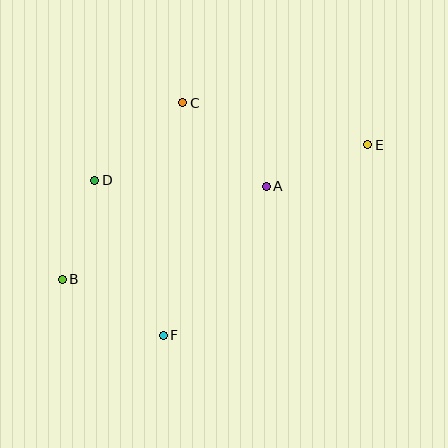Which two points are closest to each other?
Points B and D are closest to each other.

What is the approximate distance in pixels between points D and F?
The distance between D and F is approximately 170 pixels.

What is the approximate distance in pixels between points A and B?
The distance between A and B is approximately 224 pixels.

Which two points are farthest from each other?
Points B and E are farthest from each other.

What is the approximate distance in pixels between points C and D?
The distance between C and D is approximately 117 pixels.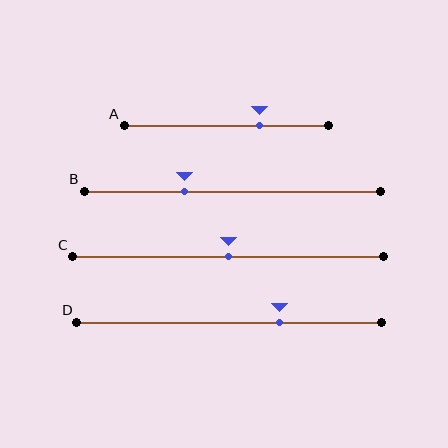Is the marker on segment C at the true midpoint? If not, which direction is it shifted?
Yes, the marker on segment C is at the true midpoint.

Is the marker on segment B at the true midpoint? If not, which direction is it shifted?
No, the marker on segment B is shifted to the left by about 16% of the segment length.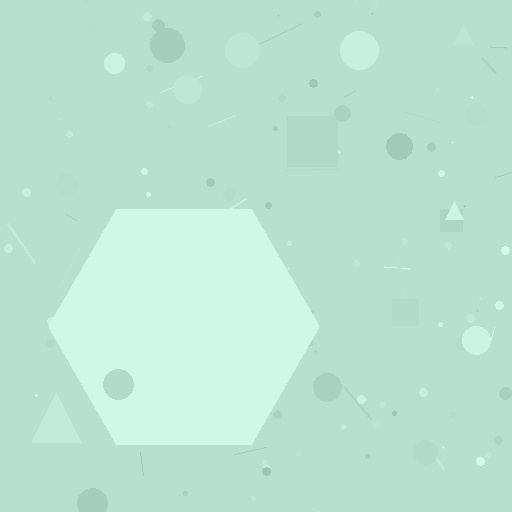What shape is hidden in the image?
A hexagon is hidden in the image.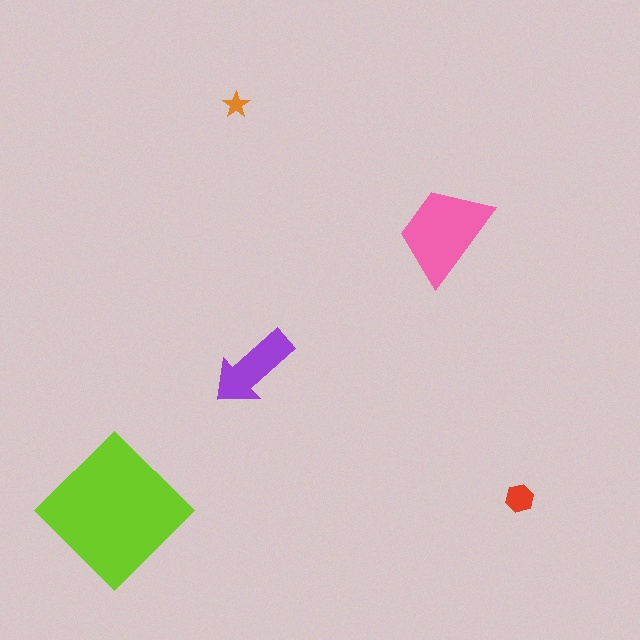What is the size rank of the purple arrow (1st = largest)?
3rd.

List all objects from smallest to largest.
The orange star, the red hexagon, the purple arrow, the pink trapezoid, the lime diamond.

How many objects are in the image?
There are 5 objects in the image.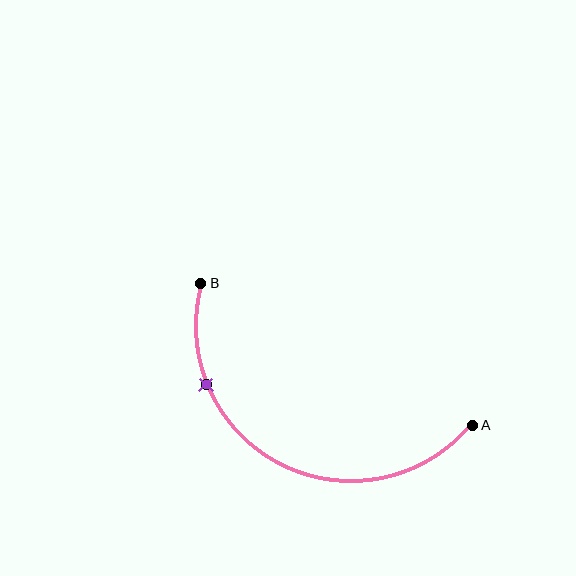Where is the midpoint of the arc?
The arc midpoint is the point on the curve farthest from the straight line joining A and B. It sits below that line.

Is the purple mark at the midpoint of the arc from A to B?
No. The purple mark lies on the arc but is closer to endpoint B. The arc midpoint would be at the point on the curve equidistant along the arc from both A and B.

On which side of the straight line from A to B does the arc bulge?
The arc bulges below the straight line connecting A and B.